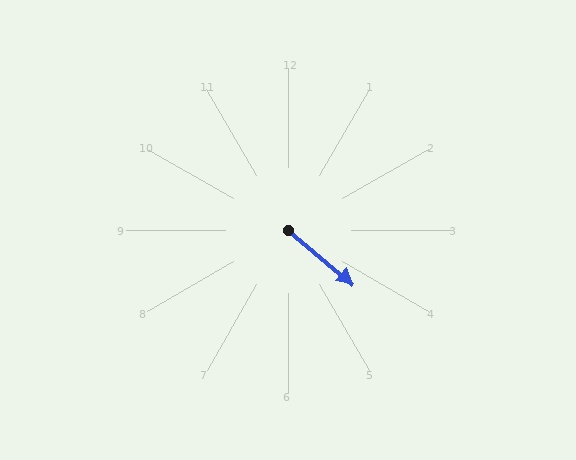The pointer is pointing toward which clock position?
Roughly 4 o'clock.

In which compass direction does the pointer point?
Southeast.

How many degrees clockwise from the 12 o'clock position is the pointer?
Approximately 130 degrees.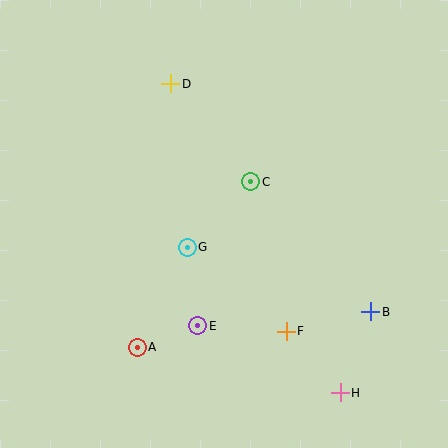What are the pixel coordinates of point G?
Point G is at (187, 247).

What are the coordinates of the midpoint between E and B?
The midpoint between E and B is at (284, 319).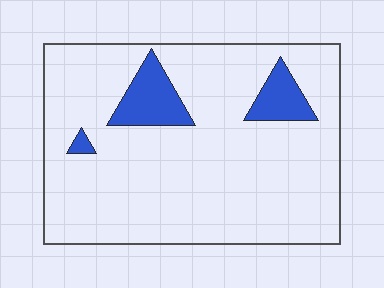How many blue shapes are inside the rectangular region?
3.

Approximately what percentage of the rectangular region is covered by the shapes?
Approximately 10%.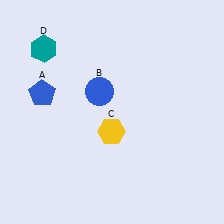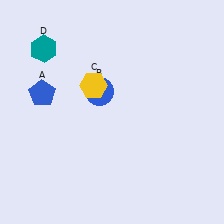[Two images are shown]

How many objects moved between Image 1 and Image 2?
1 object moved between the two images.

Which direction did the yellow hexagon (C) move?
The yellow hexagon (C) moved up.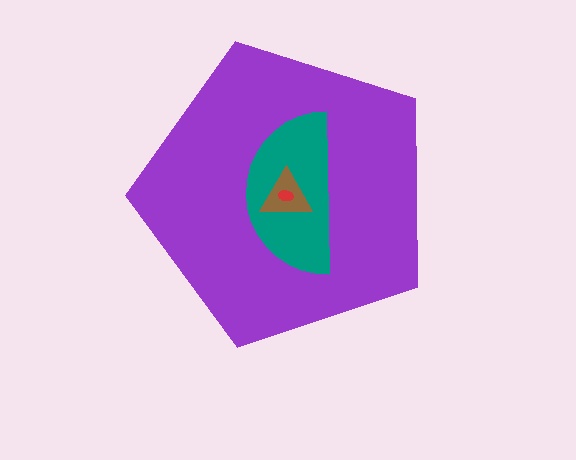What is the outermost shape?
The purple pentagon.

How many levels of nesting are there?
4.